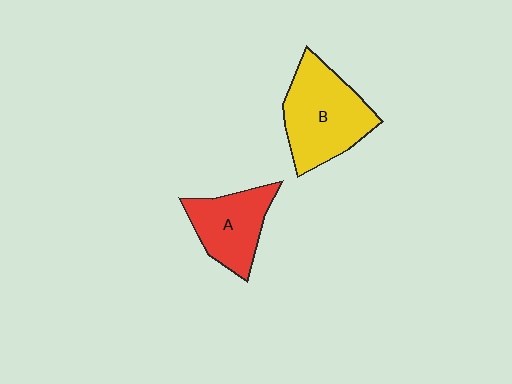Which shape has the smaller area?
Shape A (red).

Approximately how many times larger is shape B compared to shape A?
Approximately 1.4 times.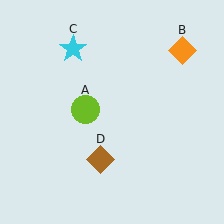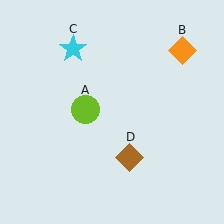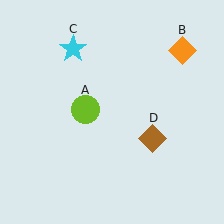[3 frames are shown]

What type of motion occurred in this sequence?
The brown diamond (object D) rotated counterclockwise around the center of the scene.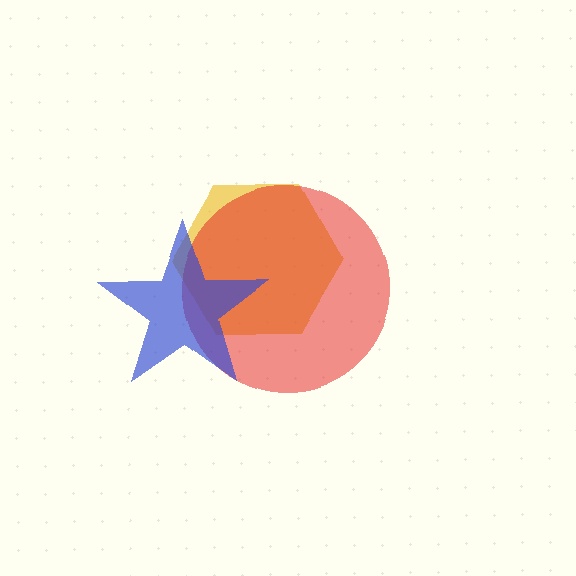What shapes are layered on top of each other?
The layered shapes are: a yellow hexagon, a red circle, a blue star.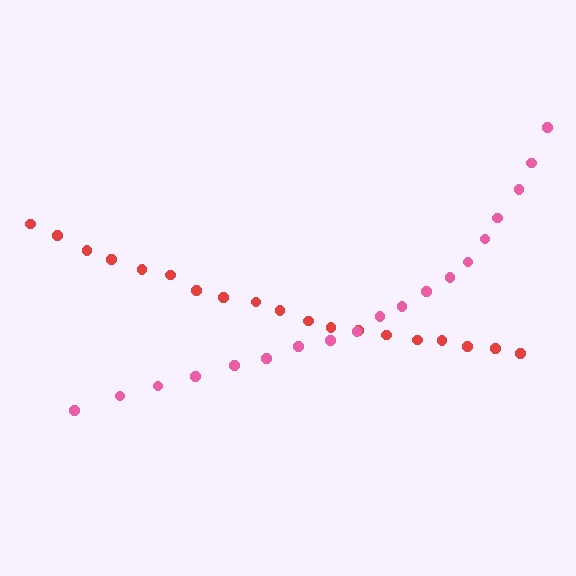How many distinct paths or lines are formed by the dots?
There are 2 distinct paths.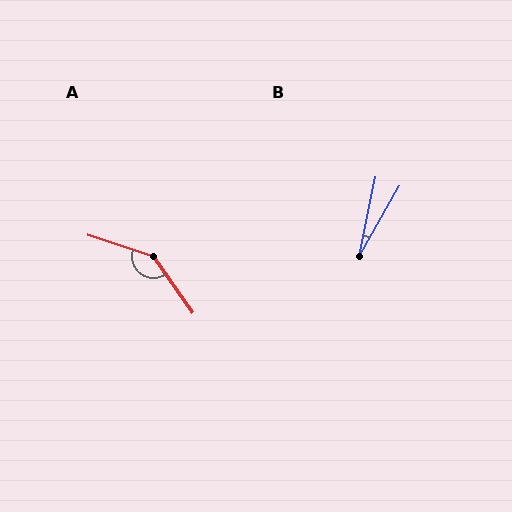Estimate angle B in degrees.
Approximately 19 degrees.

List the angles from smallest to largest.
B (19°), A (143°).